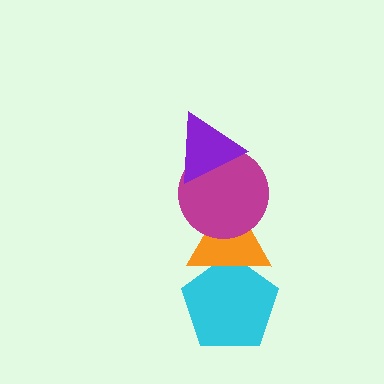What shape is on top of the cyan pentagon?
The orange triangle is on top of the cyan pentagon.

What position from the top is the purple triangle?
The purple triangle is 1st from the top.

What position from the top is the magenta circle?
The magenta circle is 2nd from the top.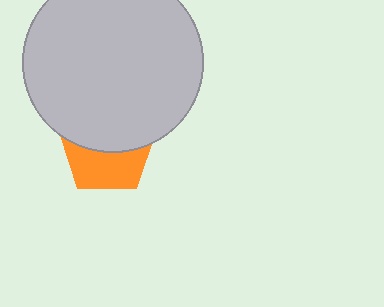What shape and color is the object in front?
The object in front is a light gray circle.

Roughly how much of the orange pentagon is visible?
About half of it is visible (roughly 48%).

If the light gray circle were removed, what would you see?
You would see the complete orange pentagon.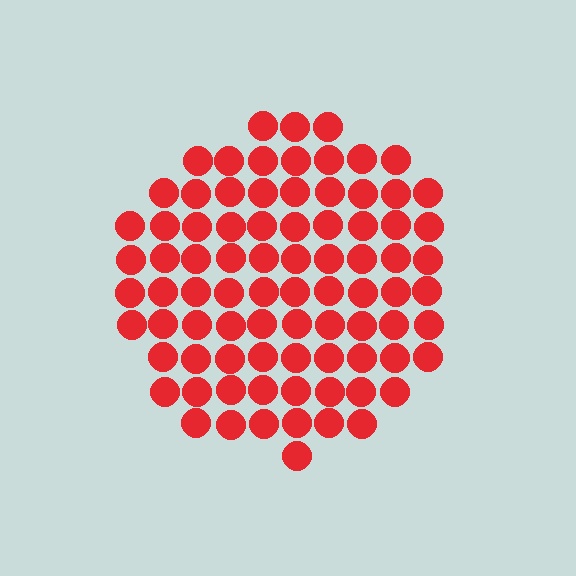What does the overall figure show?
The overall figure shows a circle.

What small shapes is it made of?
It is made of small circles.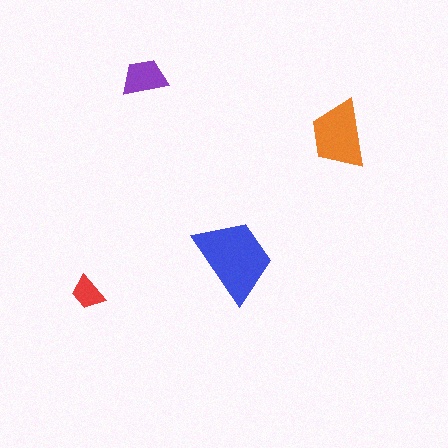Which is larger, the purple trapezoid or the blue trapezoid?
The blue one.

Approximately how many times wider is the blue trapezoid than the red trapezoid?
About 2.5 times wider.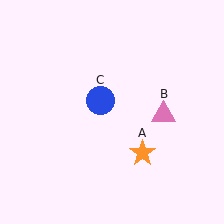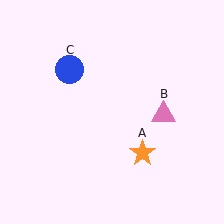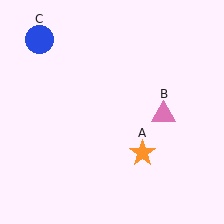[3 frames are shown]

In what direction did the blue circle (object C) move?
The blue circle (object C) moved up and to the left.